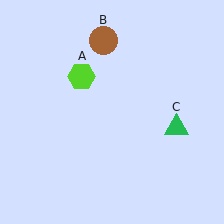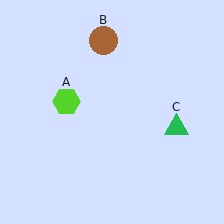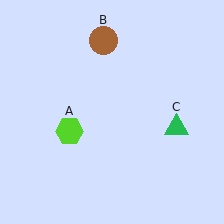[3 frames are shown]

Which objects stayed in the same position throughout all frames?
Brown circle (object B) and green triangle (object C) remained stationary.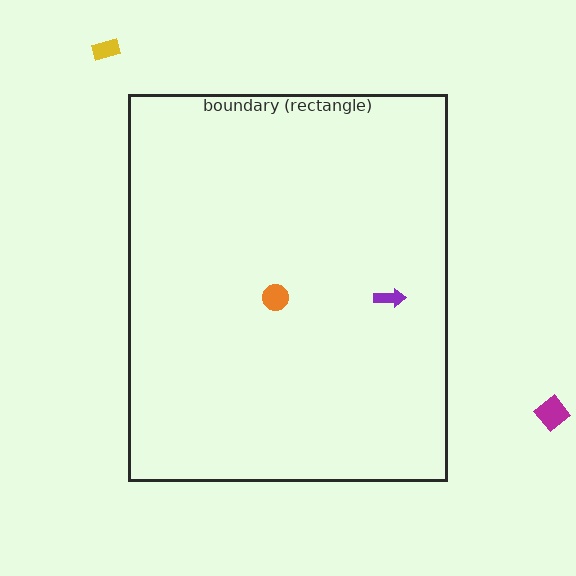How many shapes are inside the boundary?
2 inside, 2 outside.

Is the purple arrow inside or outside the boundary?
Inside.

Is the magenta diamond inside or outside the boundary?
Outside.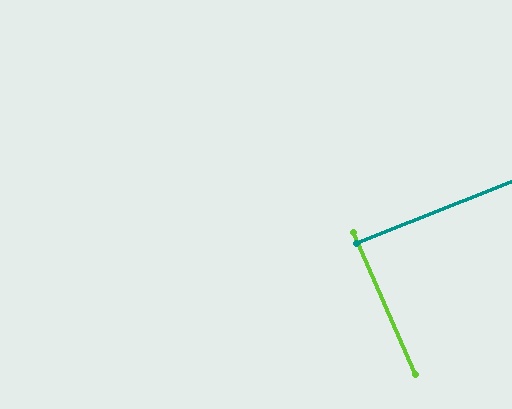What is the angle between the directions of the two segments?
Approximately 88 degrees.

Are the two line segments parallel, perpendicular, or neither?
Perpendicular — they meet at approximately 88°.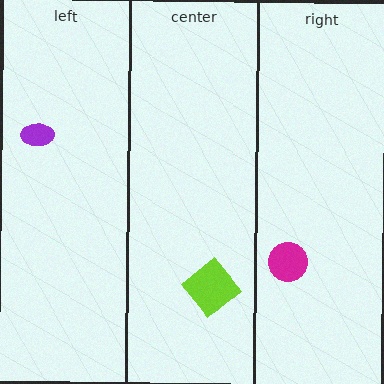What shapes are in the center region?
The lime diamond.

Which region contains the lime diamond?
The center region.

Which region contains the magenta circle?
The right region.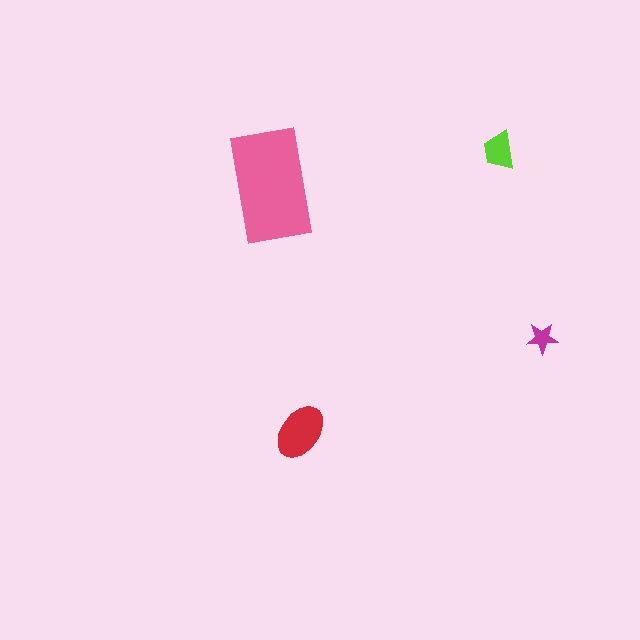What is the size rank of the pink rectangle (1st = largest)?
1st.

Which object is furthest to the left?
The pink rectangle is leftmost.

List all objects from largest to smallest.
The pink rectangle, the red ellipse, the lime trapezoid, the magenta star.